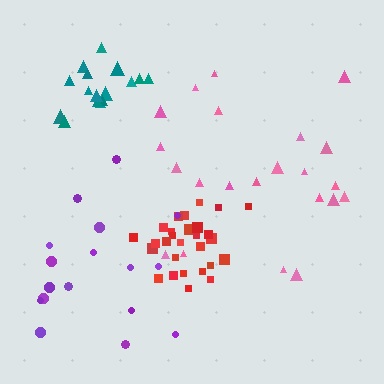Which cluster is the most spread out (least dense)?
Pink.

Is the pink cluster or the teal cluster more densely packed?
Teal.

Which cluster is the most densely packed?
Red.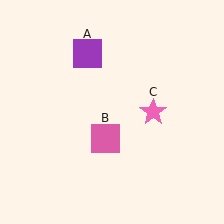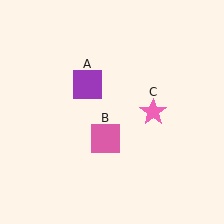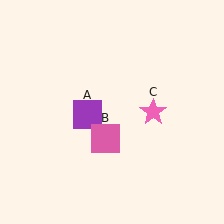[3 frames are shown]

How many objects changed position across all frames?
1 object changed position: purple square (object A).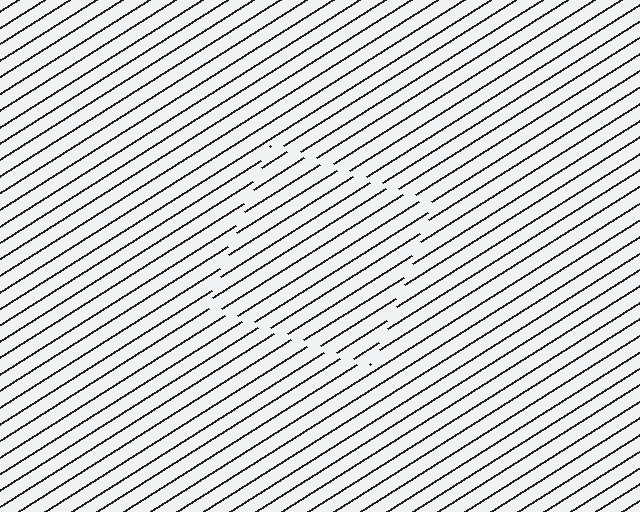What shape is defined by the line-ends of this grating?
An illusory square. The interior of the shape contains the same grating, shifted by half a period — the contour is defined by the phase discontinuity where line-ends from the inner and outer gratings abut.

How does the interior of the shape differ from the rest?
The interior of the shape contains the same grating, shifted by half a period — the contour is defined by the phase discontinuity where line-ends from the inner and outer gratings abut.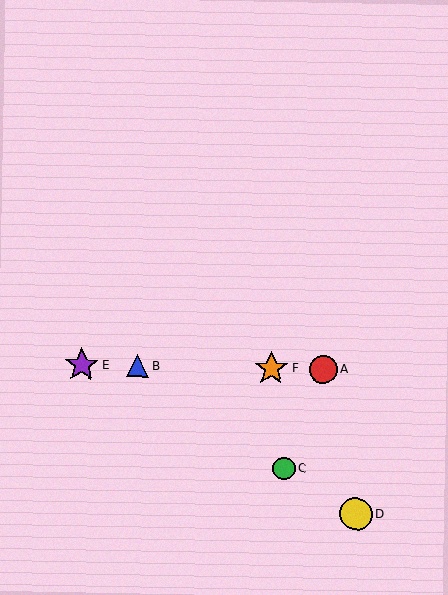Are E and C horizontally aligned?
No, E is at y≈365 and C is at y≈469.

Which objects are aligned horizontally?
Objects A, B, E, F are aligned horizontally.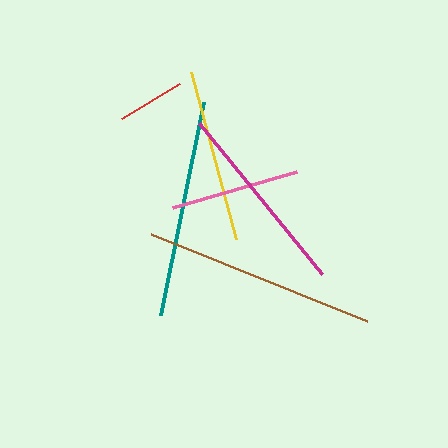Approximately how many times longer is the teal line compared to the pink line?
The teal line is approximately 1.7 times the length of the pink line.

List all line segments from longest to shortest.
From longest to shortest: brown, teal, magenta, yellow, pink, red.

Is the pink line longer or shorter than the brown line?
The brown line is longer than the pink line.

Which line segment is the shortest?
The red line is the shortest at approximately 68 pixels.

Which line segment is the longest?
The brown line is the longest at approximately 233 pixels.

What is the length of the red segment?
The red segment is approximately 68 pixels long.